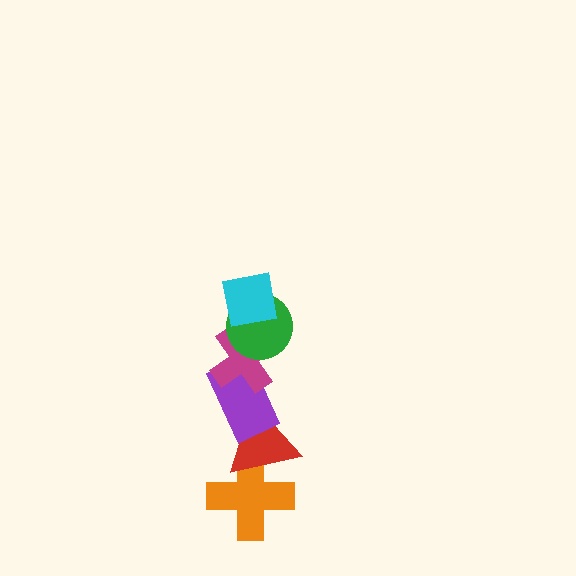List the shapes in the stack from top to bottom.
From top to bottom: the cyan square, the green circle, the magenta cross, the purple rectangle, the red triangle, the orange cross.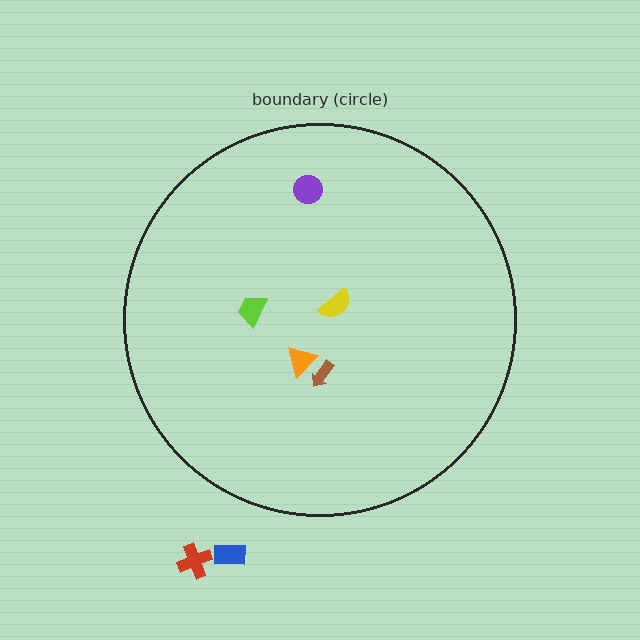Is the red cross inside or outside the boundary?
Outside.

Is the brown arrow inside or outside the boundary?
Inside.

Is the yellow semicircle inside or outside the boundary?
Inside.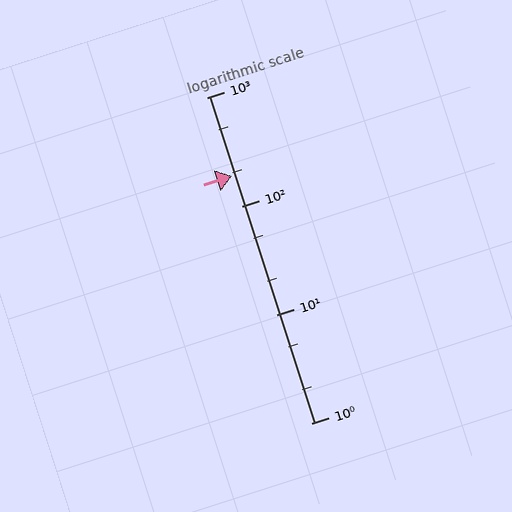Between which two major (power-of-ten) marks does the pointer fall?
The pointer is between 100 and 1000.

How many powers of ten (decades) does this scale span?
The scale spans 3 decades, from 1 to 1000.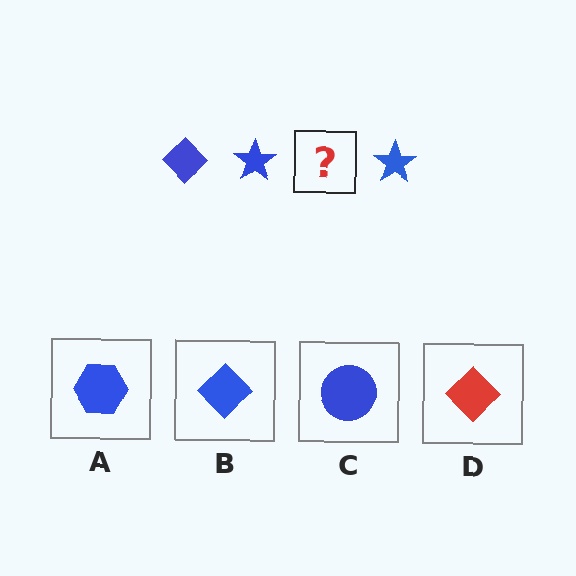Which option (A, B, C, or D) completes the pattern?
B.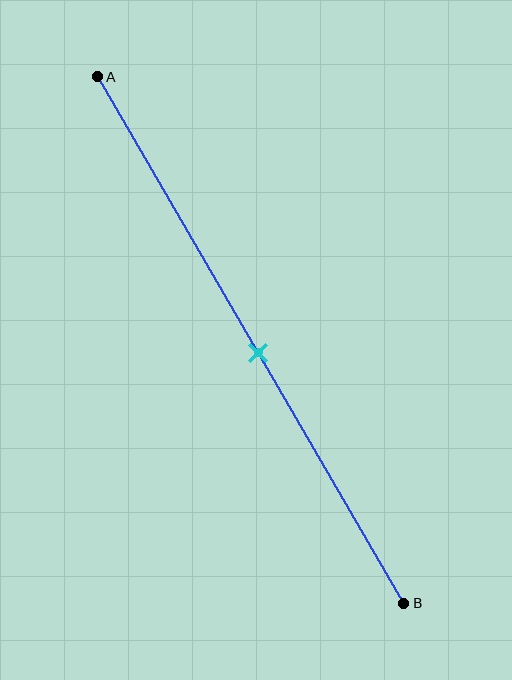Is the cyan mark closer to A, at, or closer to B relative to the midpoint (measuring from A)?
The cyan mark is approximately at the midpoint of segment AB.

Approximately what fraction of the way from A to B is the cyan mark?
The cyan mark is approximately 50% of the way from A to B.